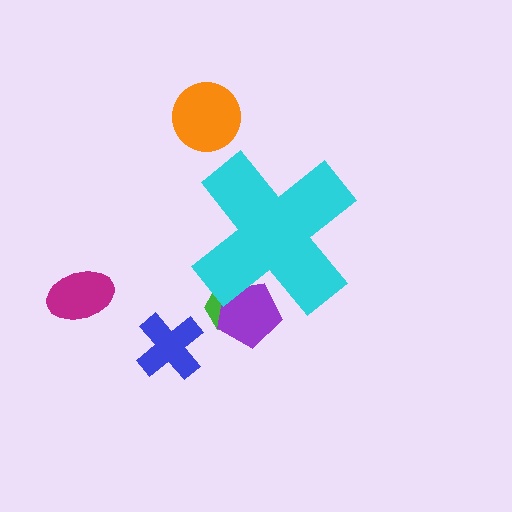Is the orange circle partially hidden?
No, the orange circle is fully visible.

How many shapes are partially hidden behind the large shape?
2 shapes are partially hidden.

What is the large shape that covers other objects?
A cyan cross.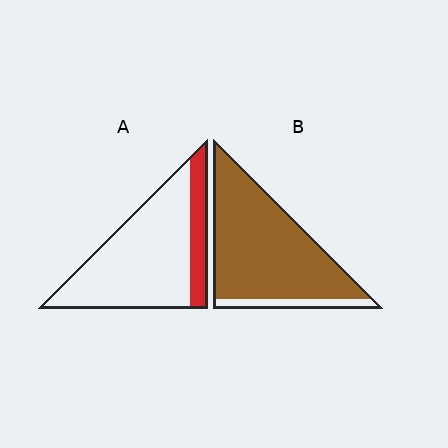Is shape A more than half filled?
No.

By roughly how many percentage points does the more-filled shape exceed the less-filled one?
By roughly 70 percentage points (B over A).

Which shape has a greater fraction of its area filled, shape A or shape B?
Shape B.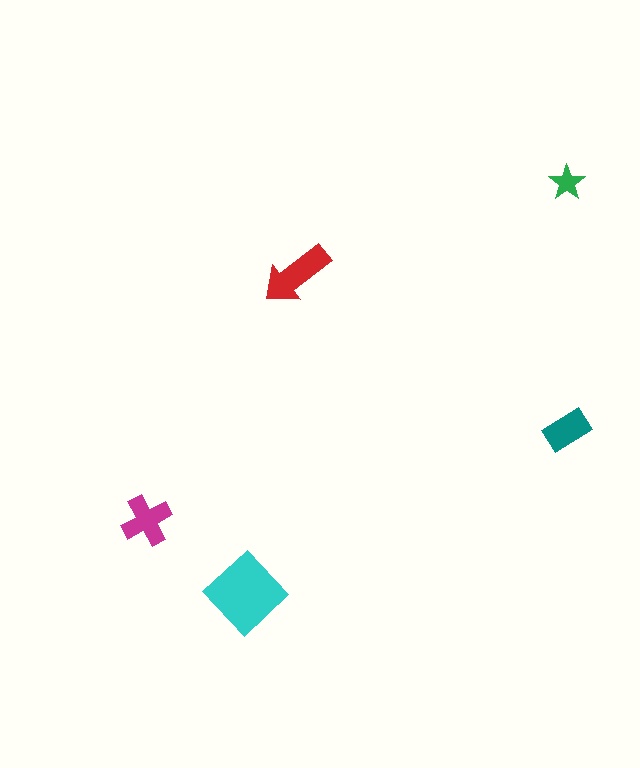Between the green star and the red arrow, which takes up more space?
The red arrow.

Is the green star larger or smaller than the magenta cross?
Smaller.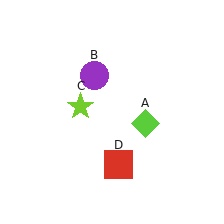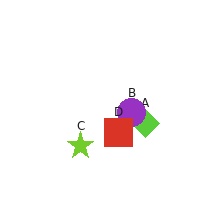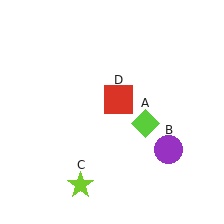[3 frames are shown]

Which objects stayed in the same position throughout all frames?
Lime diamond (object A) remained stationary.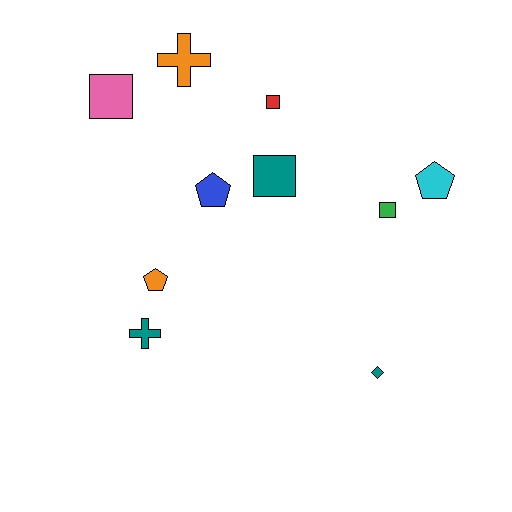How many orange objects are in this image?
There are 2 orange objects.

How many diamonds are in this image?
There is 1 diamond.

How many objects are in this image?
There are 10 objects.